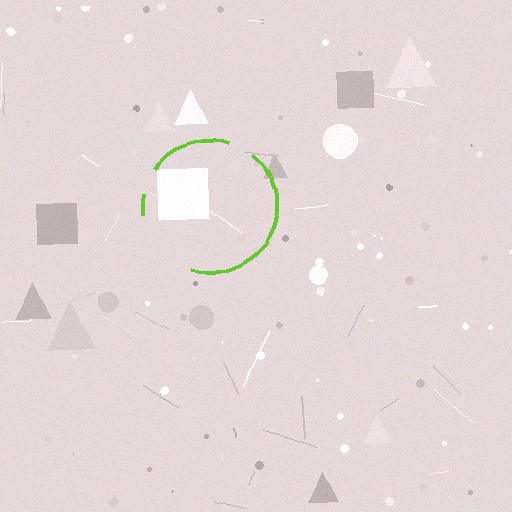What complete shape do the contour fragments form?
The contour fragments form a circle.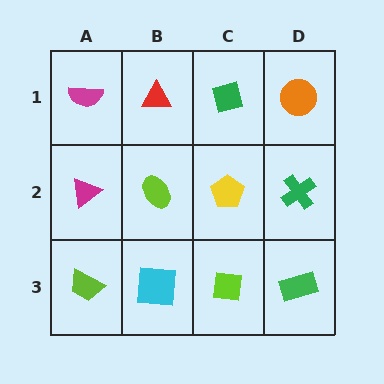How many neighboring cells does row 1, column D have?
2.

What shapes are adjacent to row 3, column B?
A lime ellipse (row 2, column B), a lime trapezoid (row 3, column A), a lime square (row 3, column C).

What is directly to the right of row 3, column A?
A cyan square.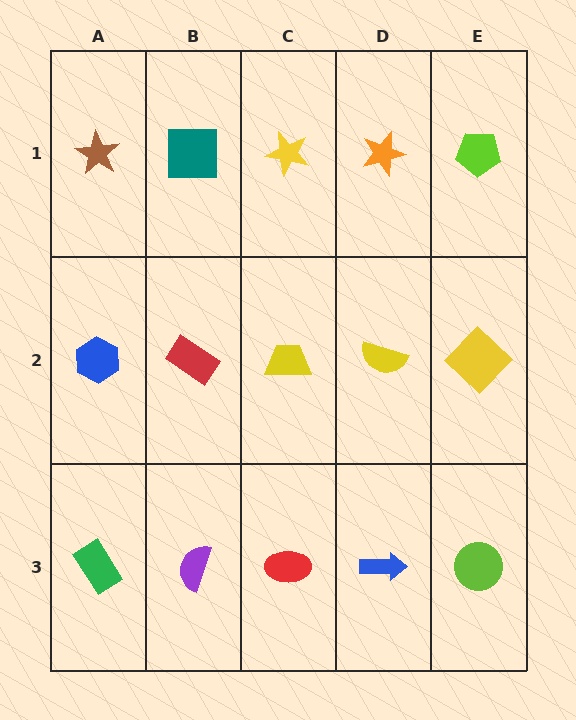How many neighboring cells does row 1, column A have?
2.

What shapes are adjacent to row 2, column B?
A teal square (row 1, column B), a purple semicircle (row 3, column B), a blue hexagon (row 2, column A), a yellow trapezoid (row 2, column C).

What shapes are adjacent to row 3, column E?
A yellow diamond (row 2, column E), a blue arrow (row 3, column D).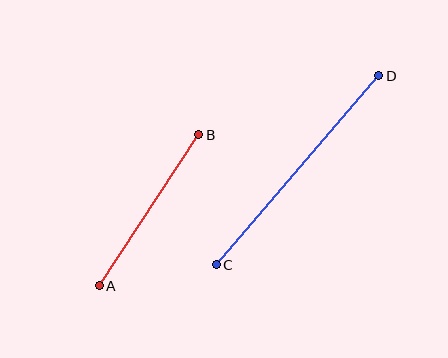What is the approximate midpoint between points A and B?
The midpoint is at approximately (149, 210) pixels.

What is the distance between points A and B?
The distance is approximately 181 pixels.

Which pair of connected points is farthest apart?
Points C and D are farthest apart.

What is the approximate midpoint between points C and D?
The midpoint is at approximately (297, 170) pixels.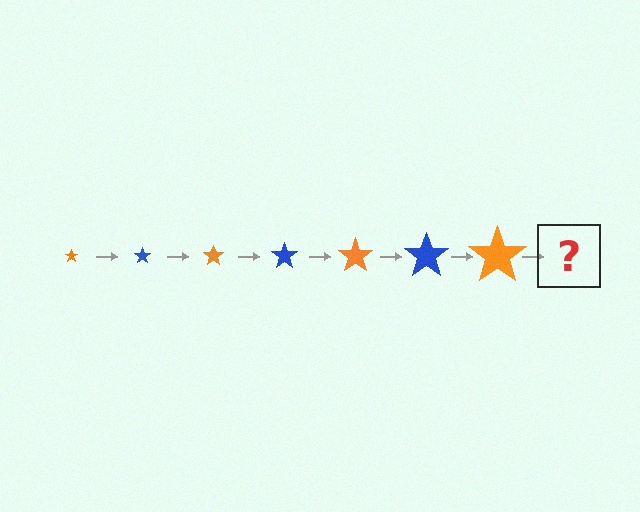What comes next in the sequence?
The next element should be a blue star, larger than the previous one.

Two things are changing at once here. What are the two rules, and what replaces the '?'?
The two rules are that the star grows larger each step and the color cycles through orange and blue. The '?' should be a blue star, larger than the previous one.